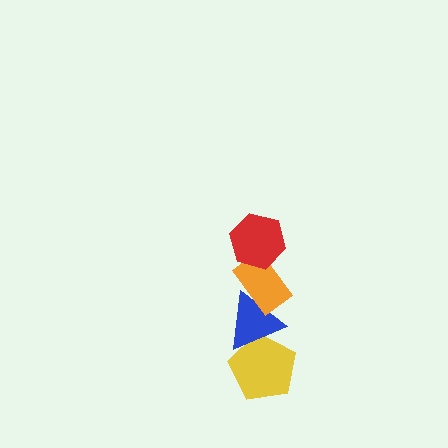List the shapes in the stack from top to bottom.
From top to bottom: the red hexagon, the orange rectangle, the blue triangle, the yellow pentagon.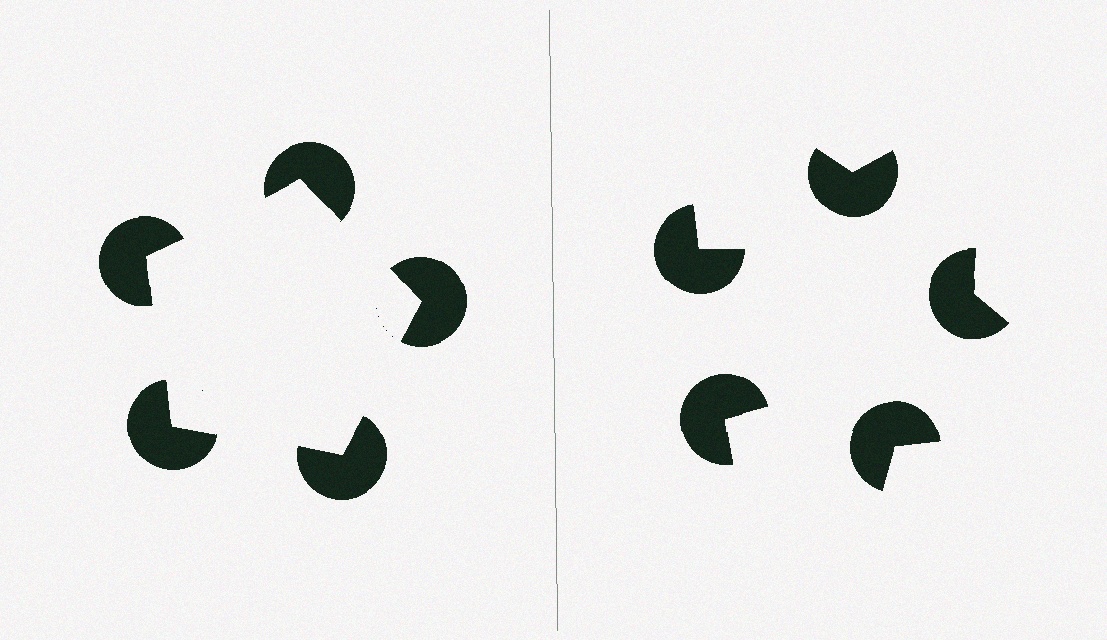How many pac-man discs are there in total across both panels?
10 — 5 on each side.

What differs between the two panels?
The pac-man discs are positioned identically on both sides; only the wedge orientations differ. On the left they align to a pentagon; on the right they are misaligned.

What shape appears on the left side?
An illusory pentagon.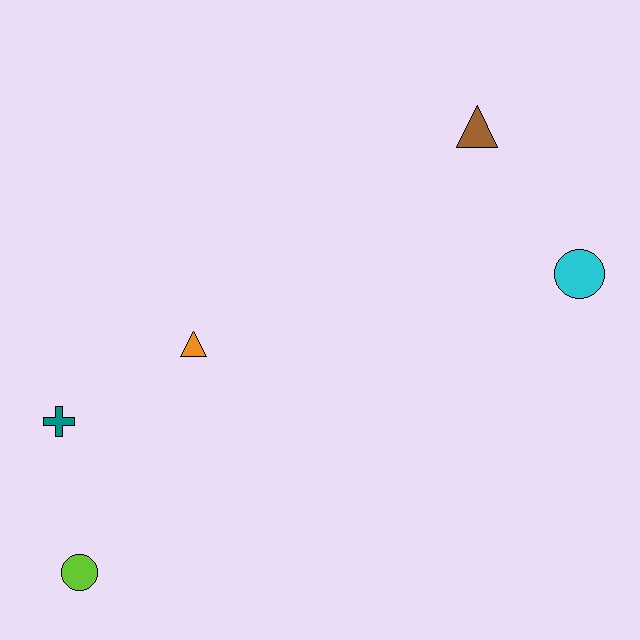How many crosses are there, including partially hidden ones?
There is 1 cross.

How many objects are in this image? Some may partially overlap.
There are 5 objects.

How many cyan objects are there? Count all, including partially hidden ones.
There is 1 cyan object.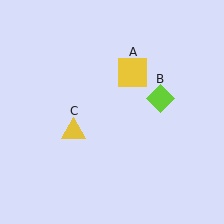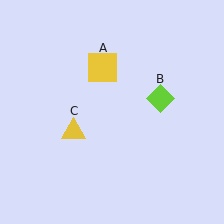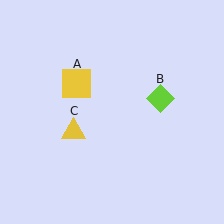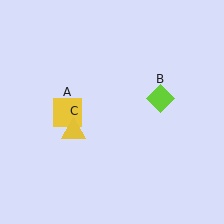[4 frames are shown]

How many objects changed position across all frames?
1 object changed position: yellow square (object A).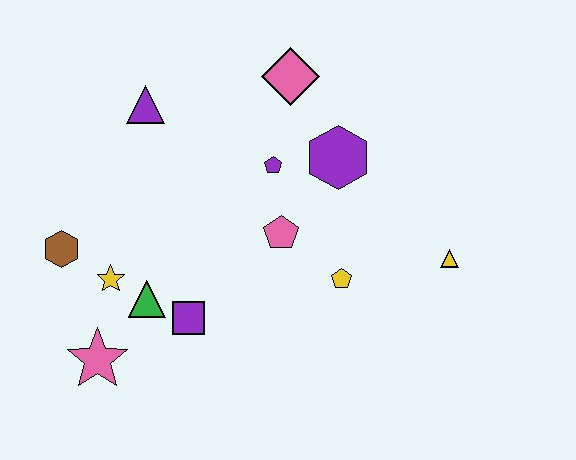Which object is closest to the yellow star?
The green triangle is closest to the yellow star.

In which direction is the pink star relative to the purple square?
The pink star is to the left of the purple square.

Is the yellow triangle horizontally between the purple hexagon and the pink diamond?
No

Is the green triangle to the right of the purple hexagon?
No